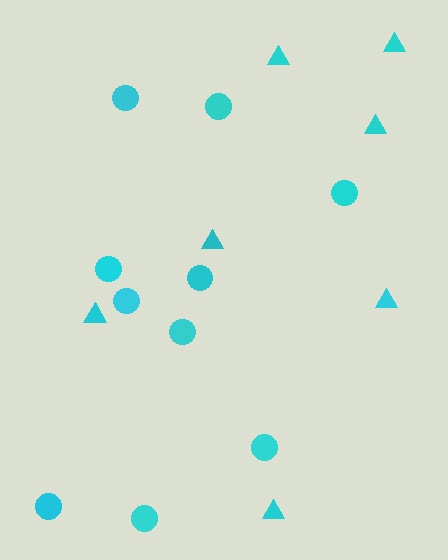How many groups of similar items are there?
There are 2 groups: one group of triangles (7) and one group of circles (10).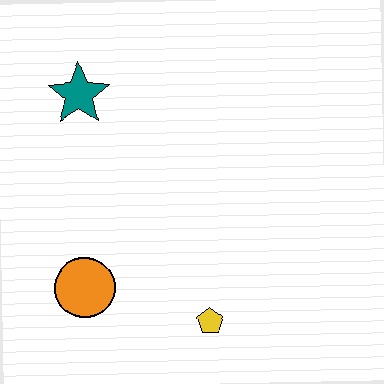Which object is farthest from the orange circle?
The teal star is farthest from the orange circle.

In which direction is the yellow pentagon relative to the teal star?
The yellow pentagon is below the teal star.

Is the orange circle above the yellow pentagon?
Yes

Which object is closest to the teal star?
The orange circle is closest to the teal star.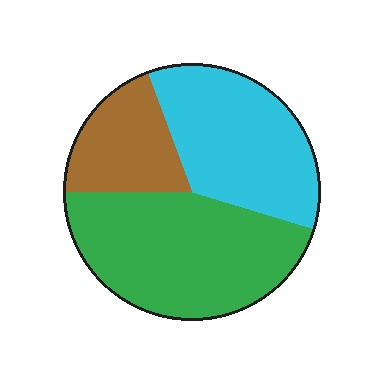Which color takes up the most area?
Green, at roughly 45%.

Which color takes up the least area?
Brown, at roughly 20%.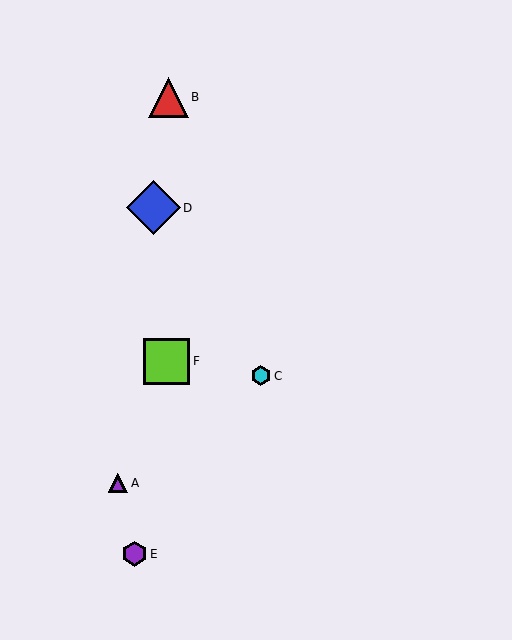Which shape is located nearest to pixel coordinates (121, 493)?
The purple triangle (labeled A) at (118, 483) is nearest to that location.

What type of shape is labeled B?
Shape B is a red triangle.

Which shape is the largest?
The blue diamond (labeled D) is the largest.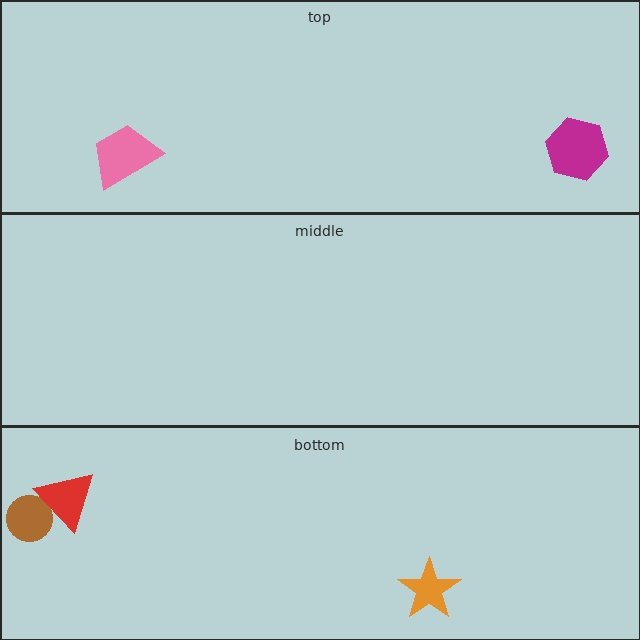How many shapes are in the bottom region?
3.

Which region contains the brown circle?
The bottom region.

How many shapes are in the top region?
2.